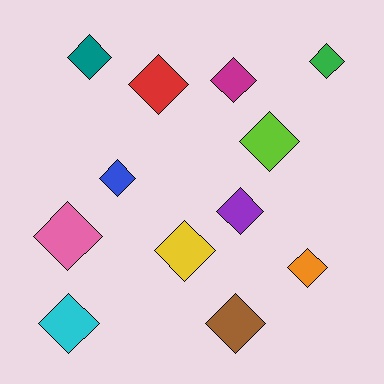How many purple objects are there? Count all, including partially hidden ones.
There is 1 purple object.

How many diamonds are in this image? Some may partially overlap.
There are 12 diamonds.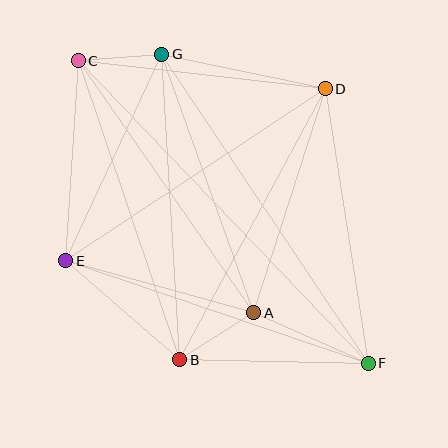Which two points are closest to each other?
Points C and G are closest to each other.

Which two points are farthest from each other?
Points C and F are farthest from each other.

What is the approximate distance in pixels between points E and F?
The distance between E and F is approximately 319 pixels.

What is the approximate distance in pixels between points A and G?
The distance between A and G is approximately 275 pixels.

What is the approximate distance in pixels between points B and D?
The distance between B and D is approximately 308 pixels.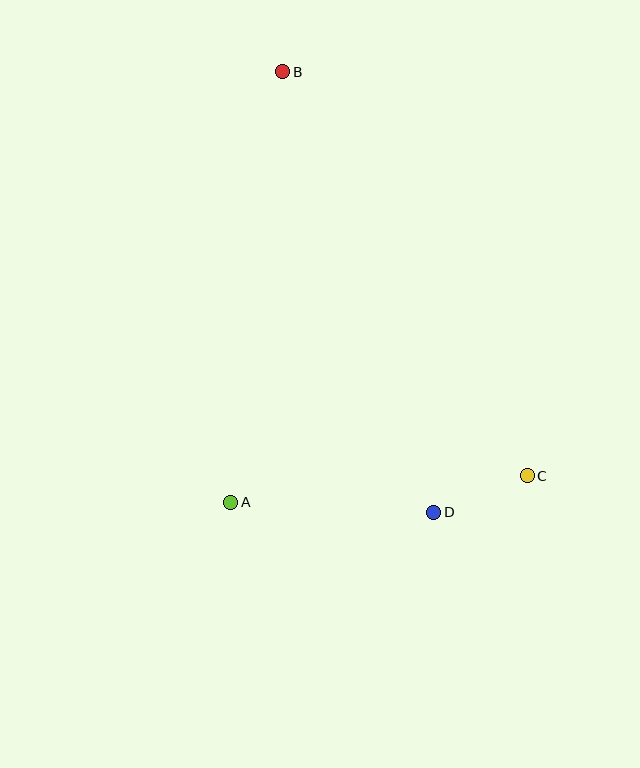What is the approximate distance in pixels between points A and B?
The distance between A and B is approximately 434 pixels.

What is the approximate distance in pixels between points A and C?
The distance between A and C is approximately 298 pixels.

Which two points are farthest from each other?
Points B and C are farthest from each other.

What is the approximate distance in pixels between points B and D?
The distance between B and D is approximately 466 pixels.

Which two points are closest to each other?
Points C and D are closest to each other.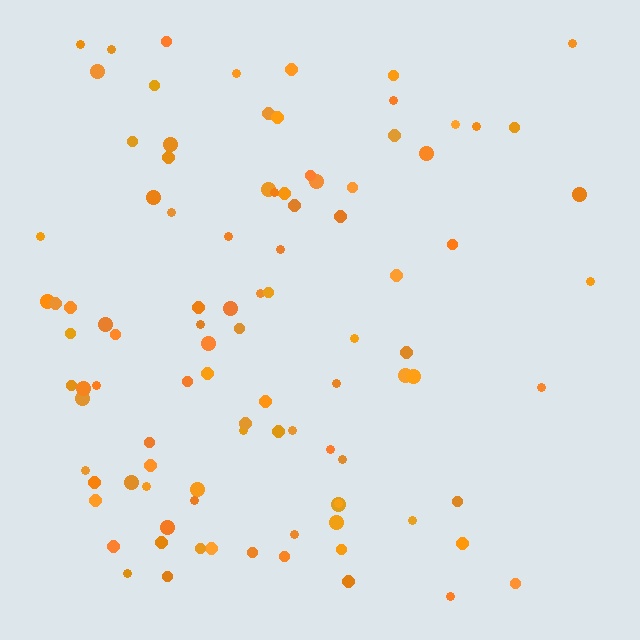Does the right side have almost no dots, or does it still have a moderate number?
Still a moderate number, just noticeably fewer than the left.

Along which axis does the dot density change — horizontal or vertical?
Horizontal.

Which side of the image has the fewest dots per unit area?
The right.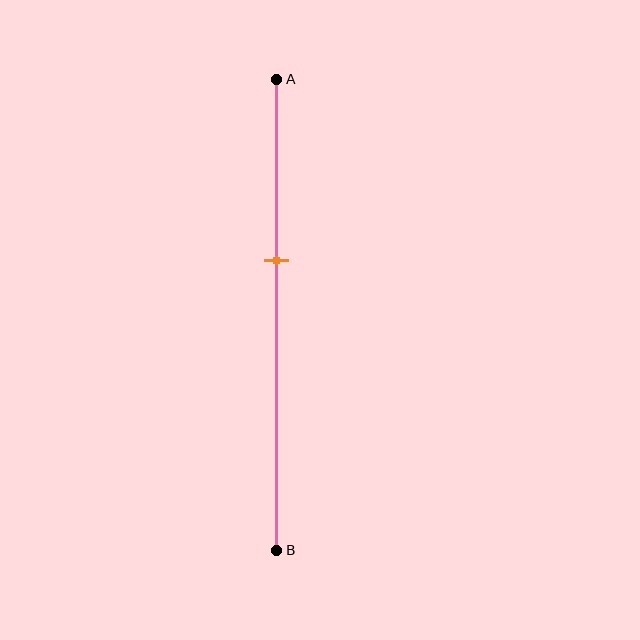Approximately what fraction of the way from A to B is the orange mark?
The orange mark is approximately 40% of the way from A to B.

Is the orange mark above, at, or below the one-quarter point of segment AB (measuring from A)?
The orange mark is below the one-quarter point of segment AB.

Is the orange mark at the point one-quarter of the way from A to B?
No, the mark is at about 40% from A, not at the 25% one-quarter point.